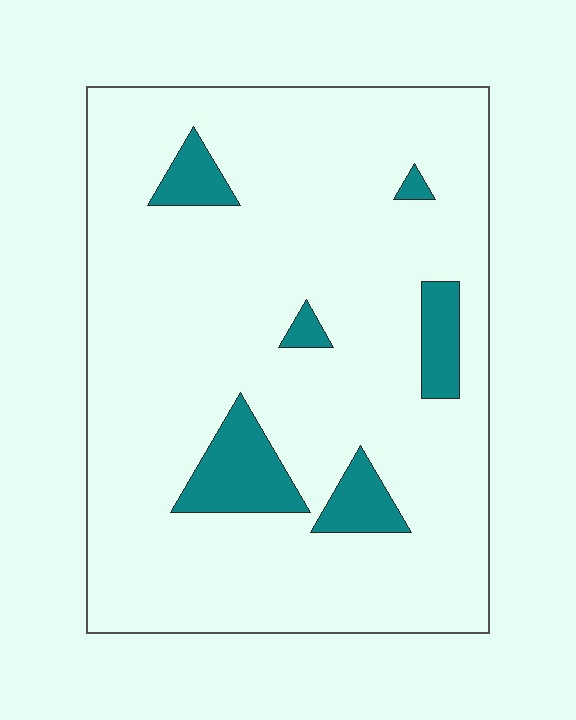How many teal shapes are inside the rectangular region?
6.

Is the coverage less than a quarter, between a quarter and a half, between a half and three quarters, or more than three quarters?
Less than a quarter.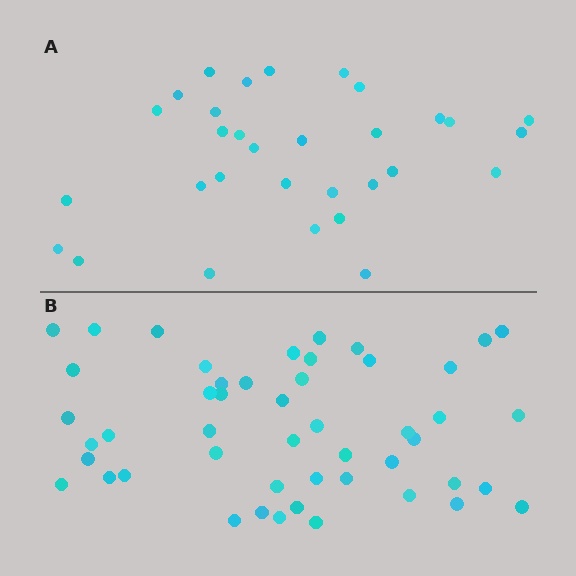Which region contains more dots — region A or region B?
Region B (the bottom region) has more dots.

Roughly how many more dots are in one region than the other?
Region B has approximately 20 more dots than region A.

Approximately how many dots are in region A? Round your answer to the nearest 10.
About 30 dots. (The exact count is 31, which rounds to 30.)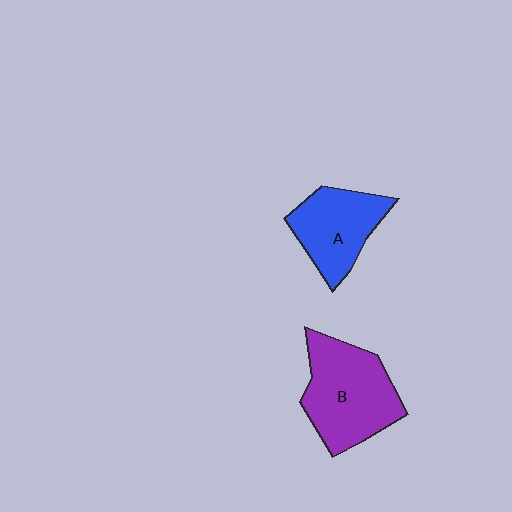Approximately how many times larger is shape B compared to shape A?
Approximately 1.3 times.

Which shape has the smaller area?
Shape A (blue).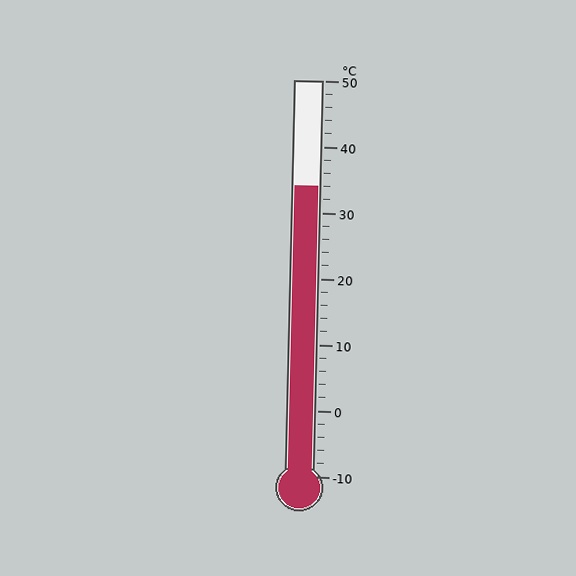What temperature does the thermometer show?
The thermometer shows approximately 34°C.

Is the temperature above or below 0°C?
The temperature is above 0°C.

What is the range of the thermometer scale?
The thermometer scale ranges from -10°C to 50°C.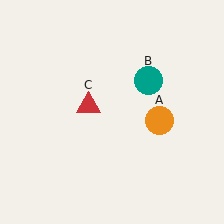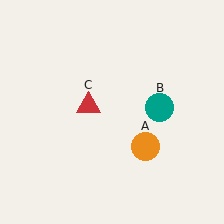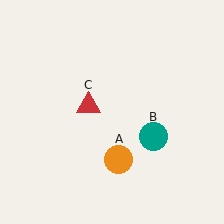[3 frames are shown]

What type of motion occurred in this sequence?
The orange circle (object A), teal circle (object B) rotated clockwise around the center of the scene.